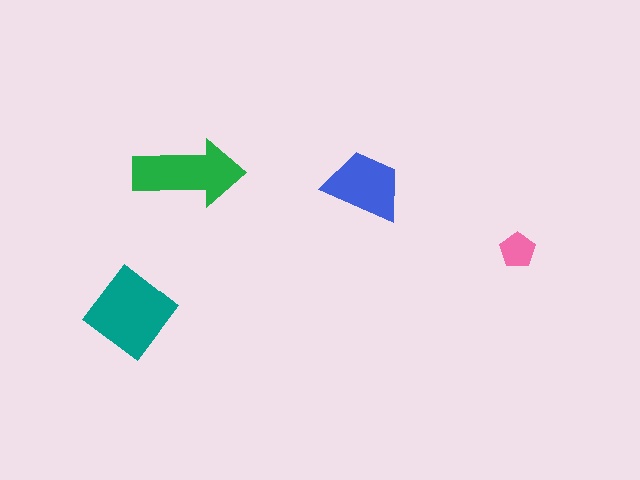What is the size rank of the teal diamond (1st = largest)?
1st.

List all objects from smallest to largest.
The pink pentagon, the blue trapezoid, the green arrow, the teal diamond.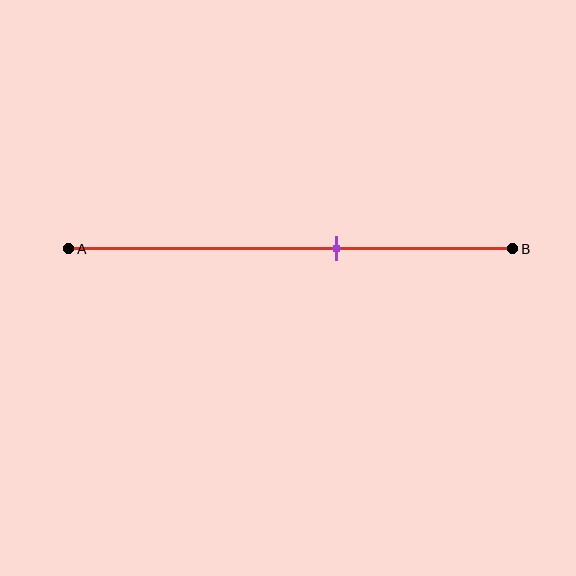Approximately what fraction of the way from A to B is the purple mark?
The purple mark is approximately 60% of the way from A to B.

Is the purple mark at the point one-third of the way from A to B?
No, the mark is at about 60% from A, not at the 33% one-third point.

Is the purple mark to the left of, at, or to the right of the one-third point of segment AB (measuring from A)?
The purple mark is to the right of the one-third point of segment AB.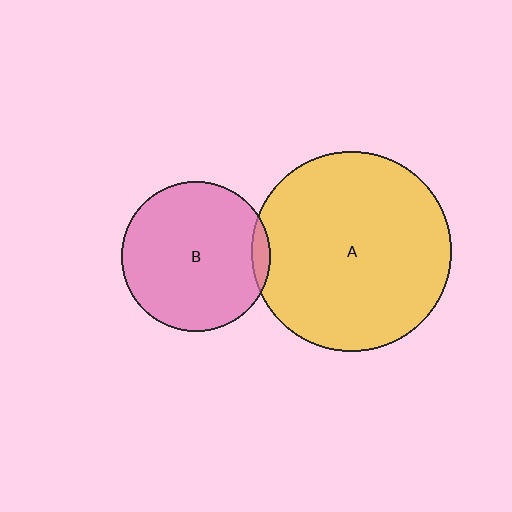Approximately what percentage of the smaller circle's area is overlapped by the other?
Approximately 5%.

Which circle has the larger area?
Circle A (yellow).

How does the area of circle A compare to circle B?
Approximately 1.8 times.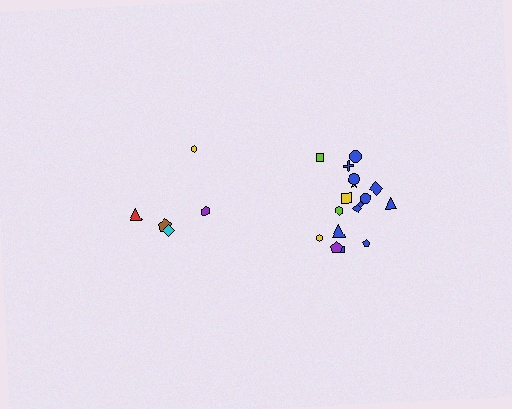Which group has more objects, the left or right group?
The right group.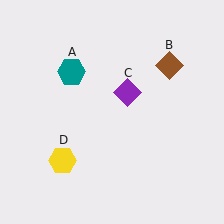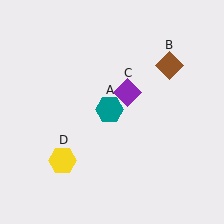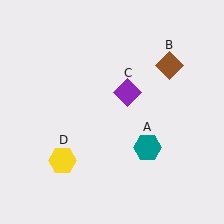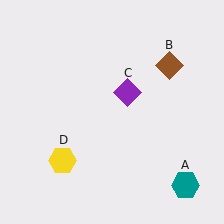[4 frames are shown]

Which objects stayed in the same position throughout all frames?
Brown diamond (object B) and purple diamond (object C) and yellow hexagon (object D) remained stationary.